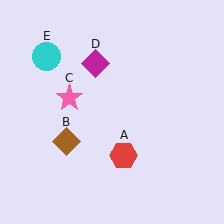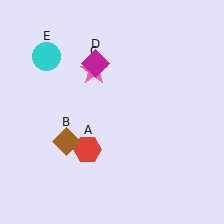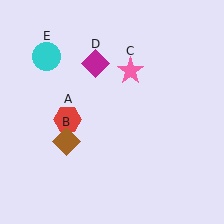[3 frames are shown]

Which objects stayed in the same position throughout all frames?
Brown diamond (object B) and magenta diamond (object D) and cyan circle (object E) remained stationary.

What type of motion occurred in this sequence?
The red hexagon (object A), pink star (object C) rotated clockwise around the center of the scene.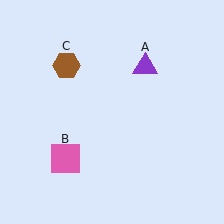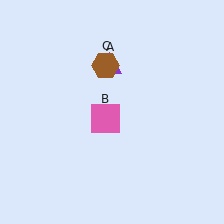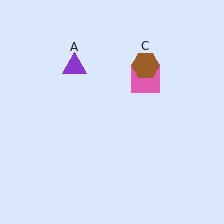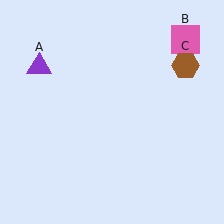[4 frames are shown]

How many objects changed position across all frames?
3 objects changed position: purple triangle (object A), pink square (object B), brown hexagon (object C).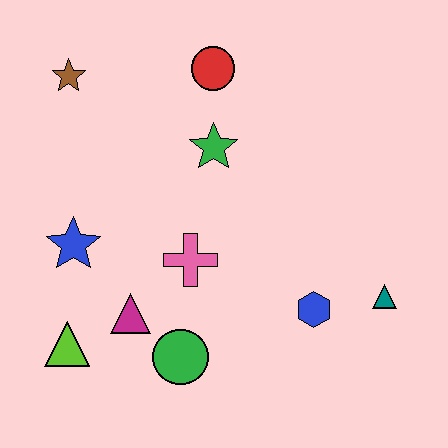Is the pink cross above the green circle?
Yes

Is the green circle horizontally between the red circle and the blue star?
Yes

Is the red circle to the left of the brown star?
No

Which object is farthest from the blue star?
The teal triangle is farthest from the blue star.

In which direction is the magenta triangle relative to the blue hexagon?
The magenta triangle is to the left of the blue hexagon.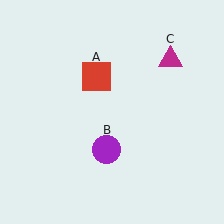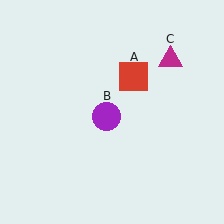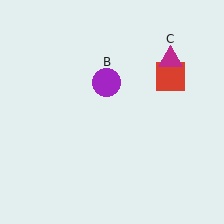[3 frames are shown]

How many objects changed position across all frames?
2 objects changed position: red square (object A), purple circle (object B).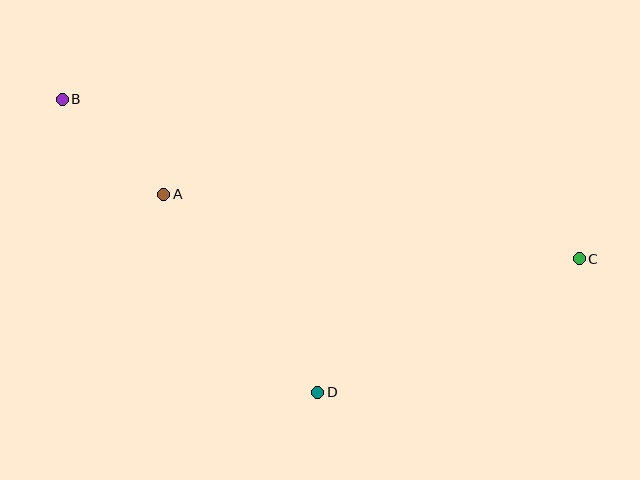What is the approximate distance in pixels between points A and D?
The distance between A and D is approximately 251 pixels.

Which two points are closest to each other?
Points A and B are closest to each other.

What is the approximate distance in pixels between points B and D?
The distance between B and D is approximately 388 pixels.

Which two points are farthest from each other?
Points B and C are farthest from each other.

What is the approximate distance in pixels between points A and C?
The distance between A and C is approximately 421 pixels.